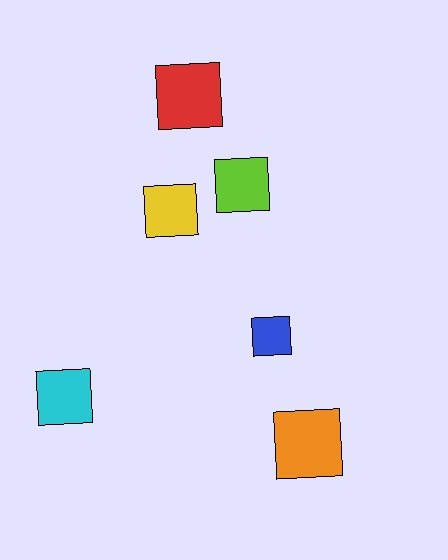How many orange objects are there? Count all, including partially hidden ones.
There is 1 orange object.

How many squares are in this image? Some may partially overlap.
There are 6 squares.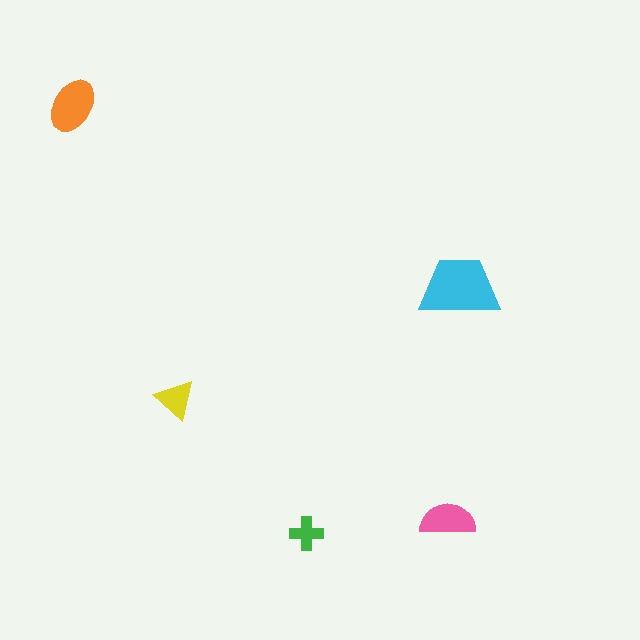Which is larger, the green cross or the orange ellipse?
The orange ellipse.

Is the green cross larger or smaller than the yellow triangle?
Smaller.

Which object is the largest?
The cyan trapezoid.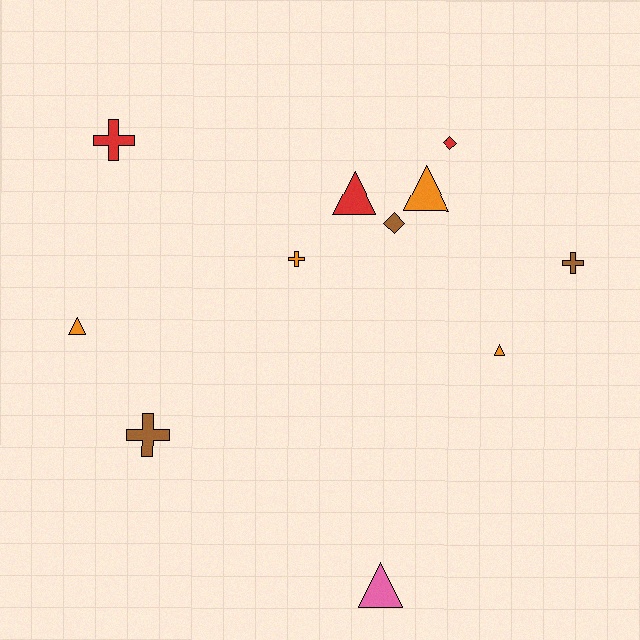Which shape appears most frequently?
Triangle, with 5 objects.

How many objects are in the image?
There are 11 objects.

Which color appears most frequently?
Orange, with 4 objects.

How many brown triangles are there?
There are no brown triangles.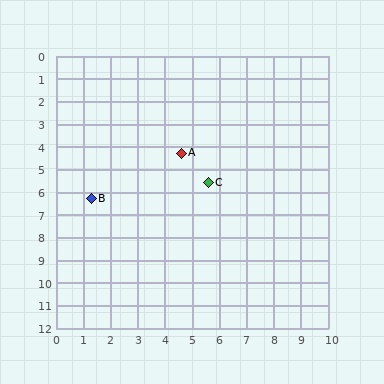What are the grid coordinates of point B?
Point B is at approximately (1.3, 6.3).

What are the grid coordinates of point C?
Point C is at approximately (5.6, 5.6).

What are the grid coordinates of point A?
Point A is at approximately (4.6, 4.3).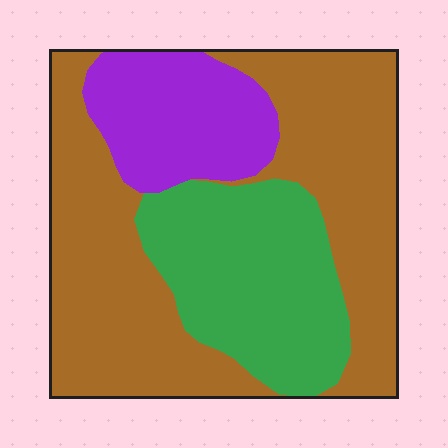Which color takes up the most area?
Brown, at roughly 55%.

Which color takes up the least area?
Purple, at roughly 20%.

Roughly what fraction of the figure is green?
Green takes up between a quarter and a half of the figure.